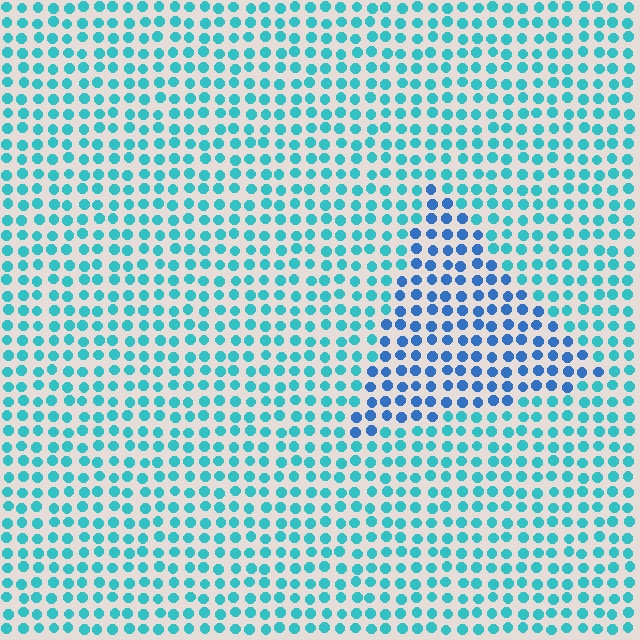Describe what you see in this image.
The image is filled with small cyan elements in a uniform arrangement. A triangle-shaped region is visible where the elements are tinted to a slightly different hue, forming a subtle color boundary.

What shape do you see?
I see a triangle.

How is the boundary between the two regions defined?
The boundary is defined purely by a slight shift in hue (about 34 degrees). Spacing, size, and orientation are identical on both sides.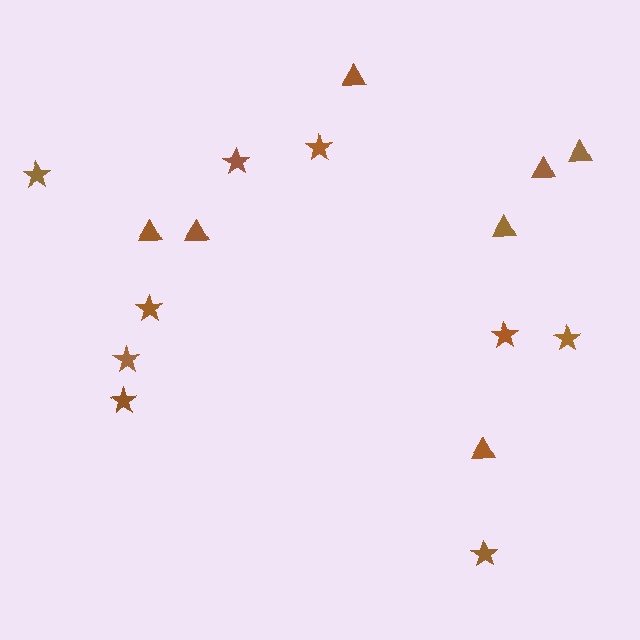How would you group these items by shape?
There are 2 groups: one group of triangles (7) and one group of stars (9).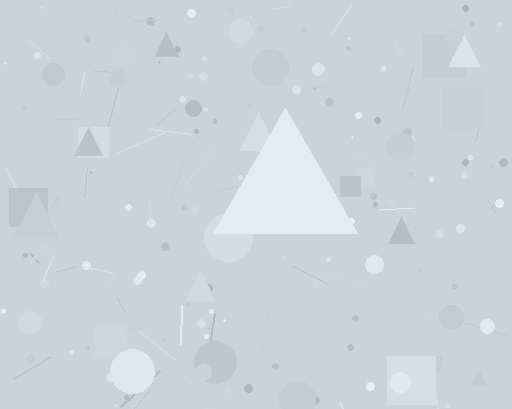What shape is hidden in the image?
A triangle is hidden in the image.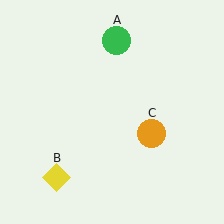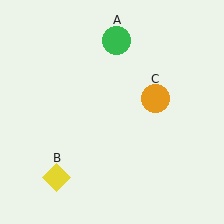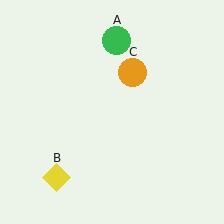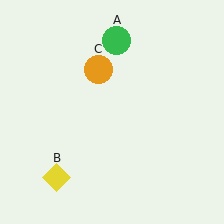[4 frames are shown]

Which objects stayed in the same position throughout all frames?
Green circle (object A) and yellow diamond (object B) remained stationary.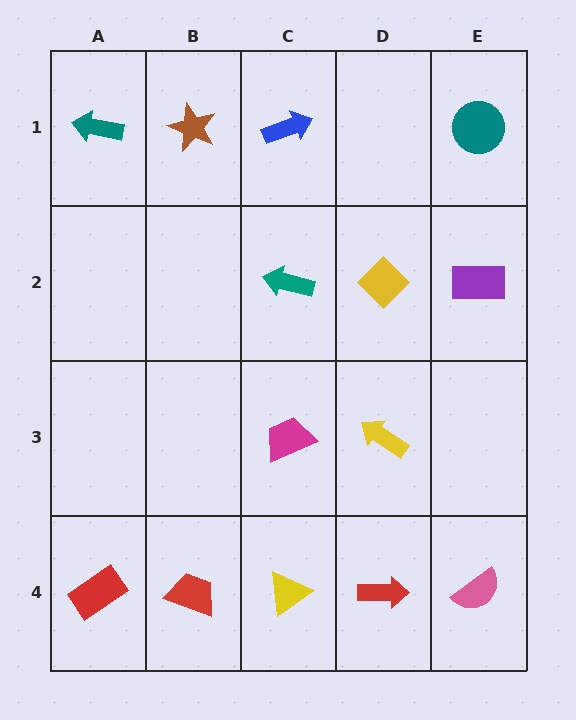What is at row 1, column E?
A teal circle.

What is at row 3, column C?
A magenta trapezoid.